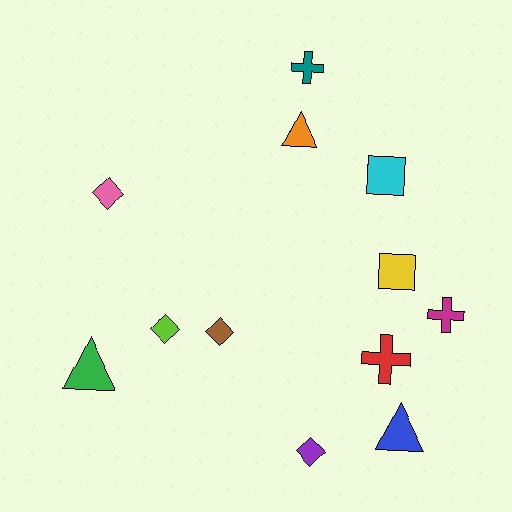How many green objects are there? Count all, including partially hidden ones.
There is 1 green object.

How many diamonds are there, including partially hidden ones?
There are 4 diamonds.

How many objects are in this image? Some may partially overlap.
There are 12 objects.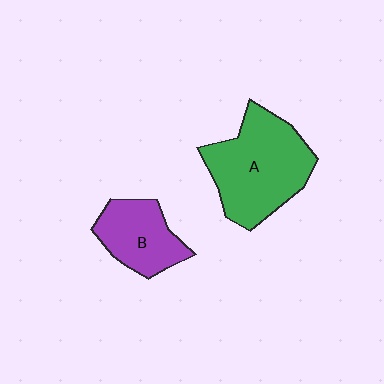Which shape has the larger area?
Shape A (green).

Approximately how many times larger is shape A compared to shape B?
Approximately 1.7 times.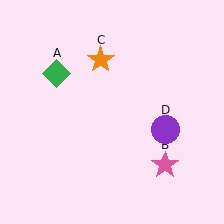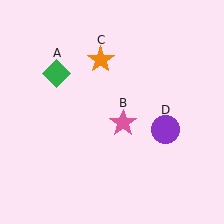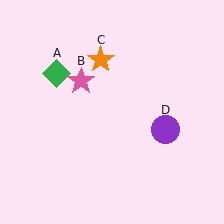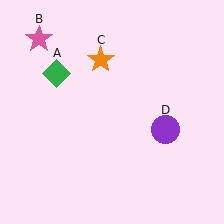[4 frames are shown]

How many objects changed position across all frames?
1 object changed position: pink star (object B).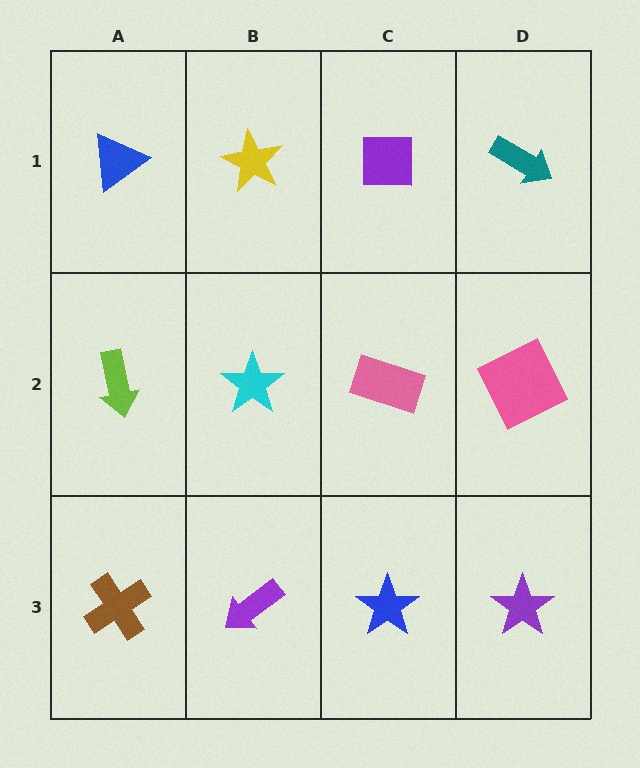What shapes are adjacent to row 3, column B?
A cyan star (row 2, column B), a brown cross (row 3, column A), a blue star (row 3, column C).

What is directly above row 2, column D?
A teal arrow.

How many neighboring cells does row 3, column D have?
2.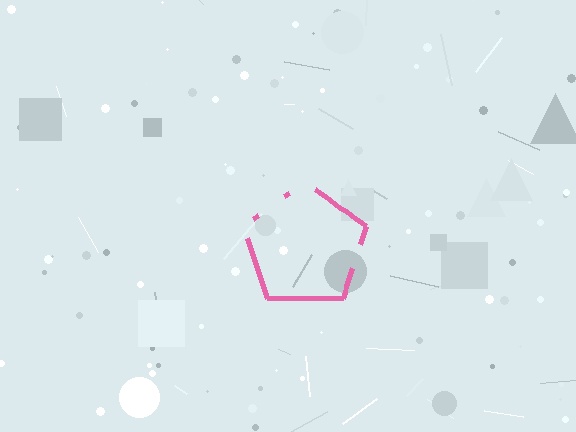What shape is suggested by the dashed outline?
The dashed outline suggests a pentagon.